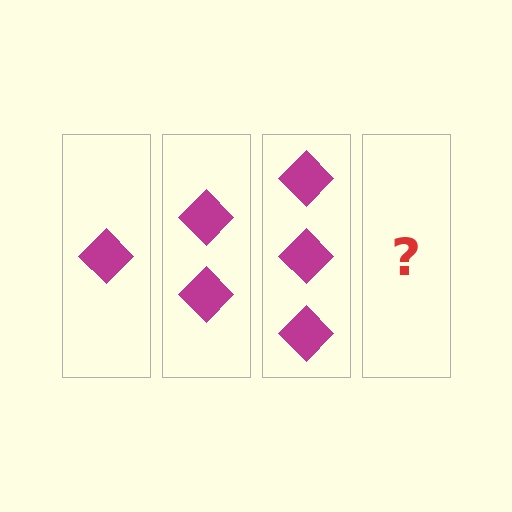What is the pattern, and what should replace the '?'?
The pattern is that each step adds one more diamond. The '?' should be 4 diamonds.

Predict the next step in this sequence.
The next step is 4 diamonds.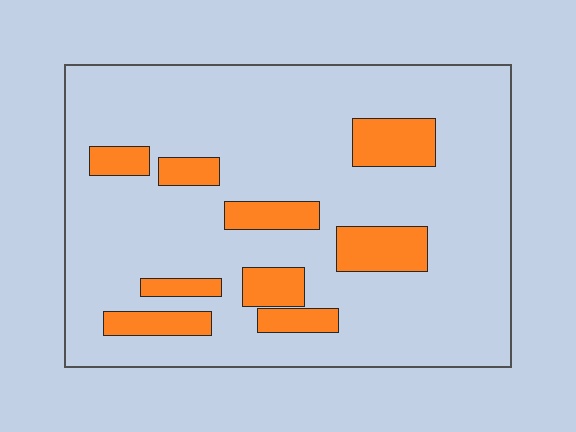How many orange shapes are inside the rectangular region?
9.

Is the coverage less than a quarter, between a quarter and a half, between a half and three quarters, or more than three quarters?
Less than a quarter.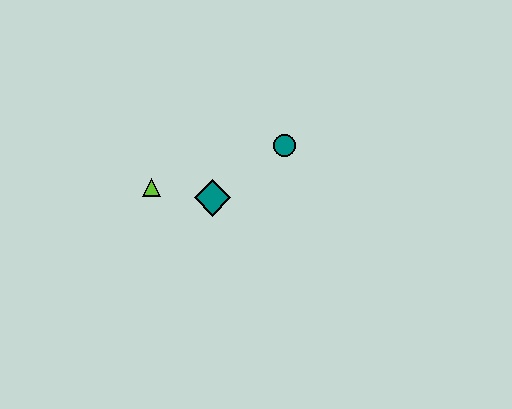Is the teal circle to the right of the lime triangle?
Yes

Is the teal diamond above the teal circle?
No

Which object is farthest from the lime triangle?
The teal circle is farthest from the lime triangle.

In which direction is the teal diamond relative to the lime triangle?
The teal diamond is to the right of the lime triangle.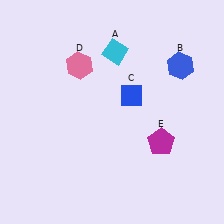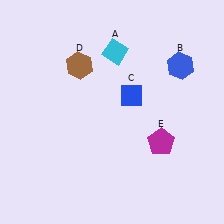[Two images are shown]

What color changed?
The hexagon (D) changed from pink in Image 1 to brown in Image 2.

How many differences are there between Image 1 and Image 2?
There is 1 difference between the two images.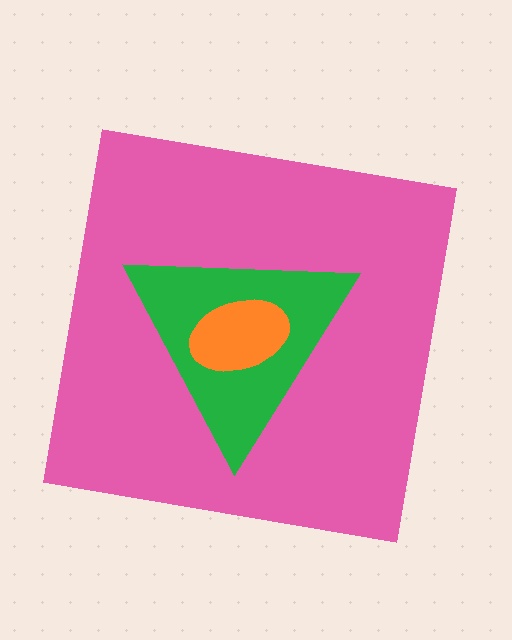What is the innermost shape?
The orange ellipse.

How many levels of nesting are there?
3.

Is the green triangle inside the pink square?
Yes.